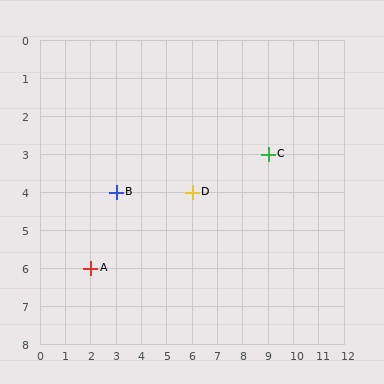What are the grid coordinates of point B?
Point B is at grid coordinates (3, 4).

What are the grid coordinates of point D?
Point D is at grid coordinates (6, 4).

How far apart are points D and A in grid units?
Points D and A are 4 columns and 2 rows apart (about 4.5 grid units diagonally).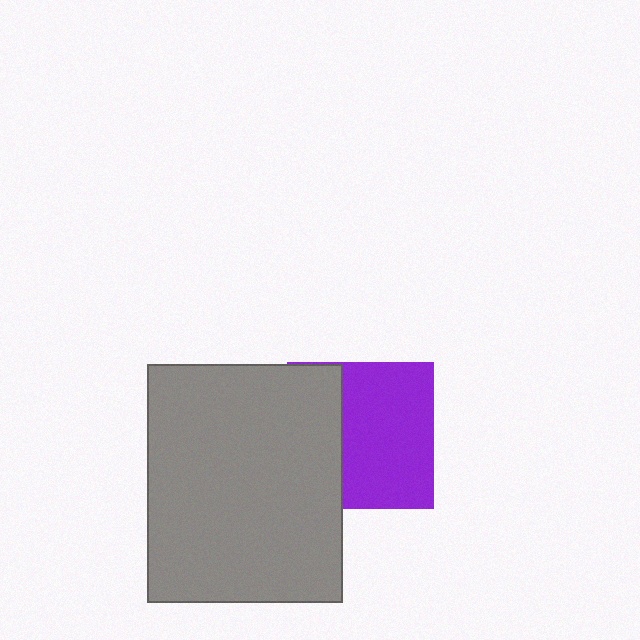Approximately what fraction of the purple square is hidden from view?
Roughly 38% of the purple square is hidden behind the gray rectangle.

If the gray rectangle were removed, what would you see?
You would see the complete purple square.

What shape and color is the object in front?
The object in front is a gray rectangle.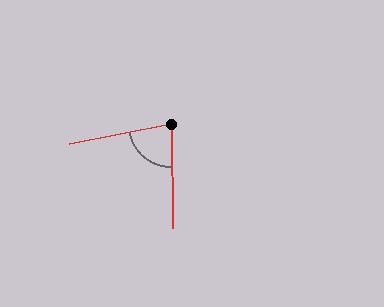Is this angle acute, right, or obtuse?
It is acute.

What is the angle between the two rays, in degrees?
Approximately 80 degrees.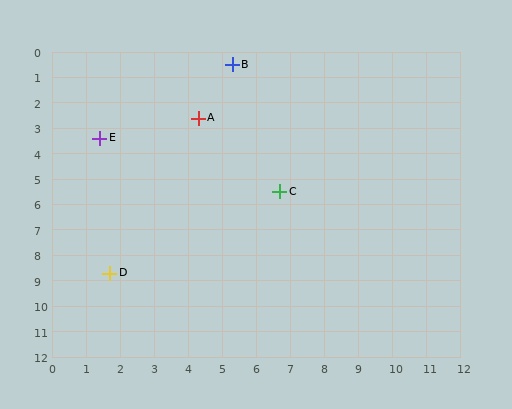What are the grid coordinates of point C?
Point C is at approximately (6.7, 5.5).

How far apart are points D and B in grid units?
Points D and B are about 9.0 grid units apart.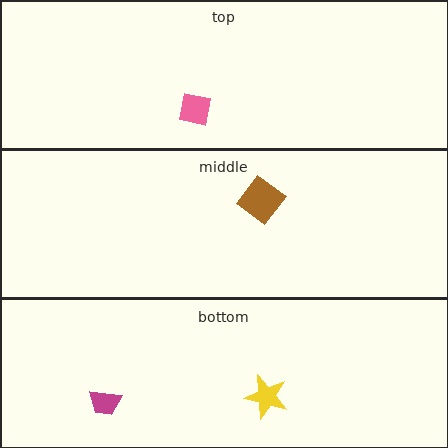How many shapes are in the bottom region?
2.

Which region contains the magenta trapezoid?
The bottom region.